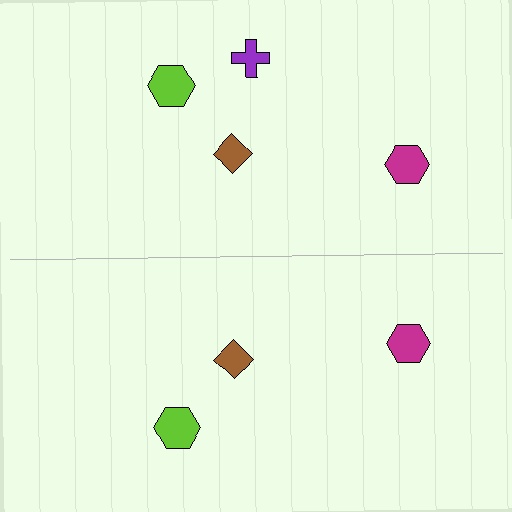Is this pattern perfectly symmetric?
No, the pattern is not perfectly symmetric. A purple cross is missing from the bottom side.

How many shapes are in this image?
There are 7 shapes in this image.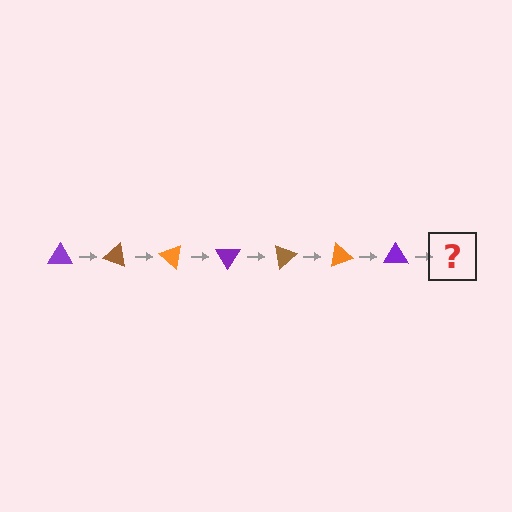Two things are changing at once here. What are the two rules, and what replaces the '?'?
The two rules are that it rotates 20 degrees each step and the color cycles through purple, brown, and orange. The '?' should be a brown triangle, rotated 140 degrees from the start.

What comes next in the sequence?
The next element should be a brown triangle, rotated 140 degrees from the start.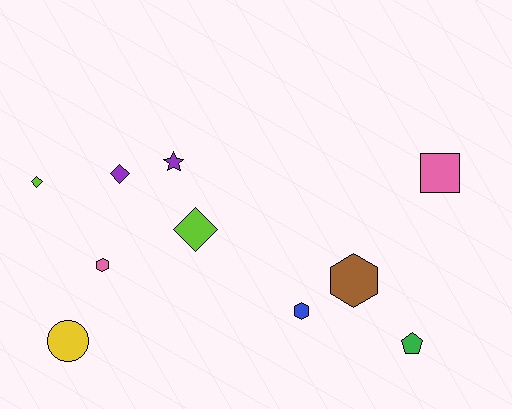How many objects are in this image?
There are 10 objects.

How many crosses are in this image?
There are no crosses.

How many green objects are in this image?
There is 1 green object.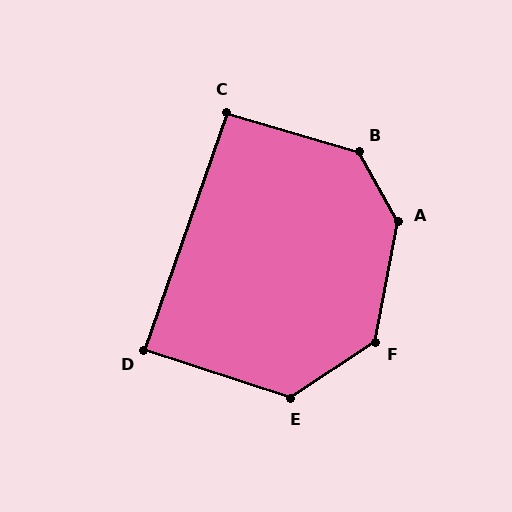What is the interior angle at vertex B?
Approximately 136 degrees (obtuse).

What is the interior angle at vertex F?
Approximately 135 degrees (obtuse).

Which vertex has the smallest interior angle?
D, at approximately 89 degrees.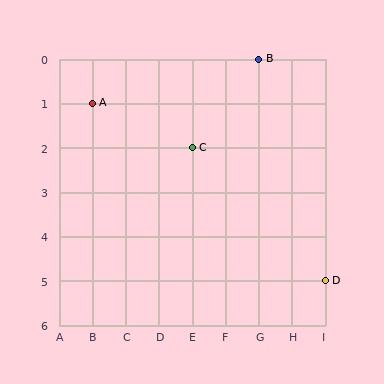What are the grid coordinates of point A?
Point A is at grid coordinates (B, 1).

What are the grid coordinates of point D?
Point D is at grid coordinates (I, 5).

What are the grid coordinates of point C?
Point C is at grid coordinates (E, 2).